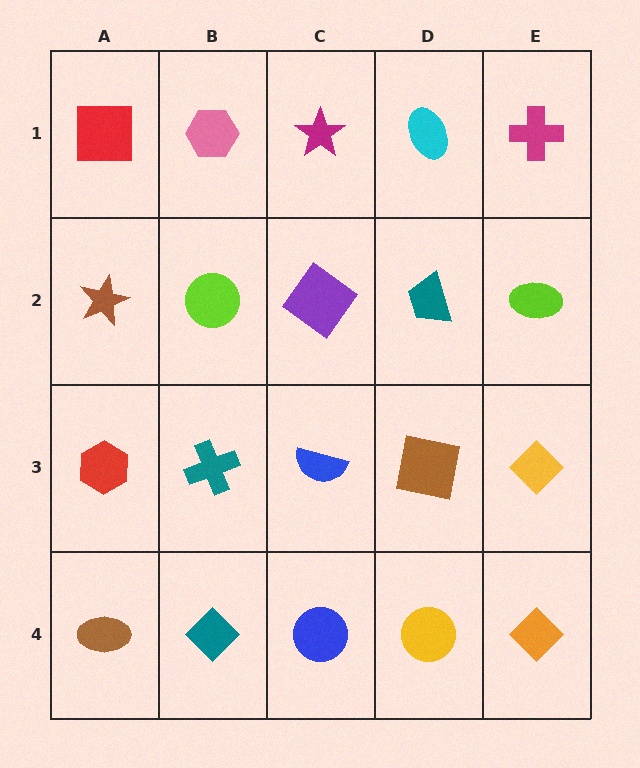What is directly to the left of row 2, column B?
A brown star.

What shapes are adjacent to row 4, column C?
A blue semicircle (row 3, column C), a teal diamond (row 4, column B), a yellow circle (row 4, column D).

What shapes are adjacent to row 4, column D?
A brown square (row 3, column D), a blue circle (row 4, column C), an orange diamond (row 4, column E).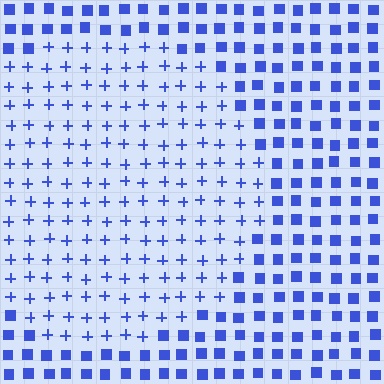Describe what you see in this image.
The image is filled with small blue elements arranged in a uniform grid. A circle-shaped region contains plus signs, while the surrounding area contains squares. The boundary is defined purely by the change in element shape.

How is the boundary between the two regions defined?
The boundary is defined by a change in element shape: plus signs inside vs. squares outside. All elements share the same color and spacing.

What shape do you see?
I see a circle.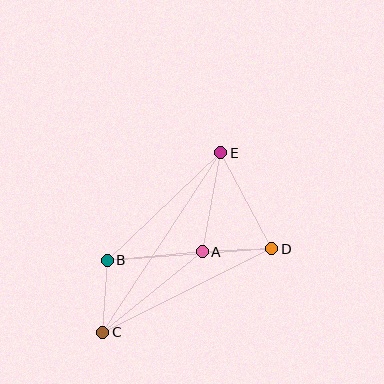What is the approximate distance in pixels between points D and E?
The distance between D and E is approximately 109 pixels.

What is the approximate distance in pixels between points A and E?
The distance between A and E is approximately 101 pixels.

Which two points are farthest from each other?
Points C and E are farthest from each other.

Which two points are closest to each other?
Points A and D are closest to each other.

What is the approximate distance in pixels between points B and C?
The distance between B and C is approximately 73 pixels.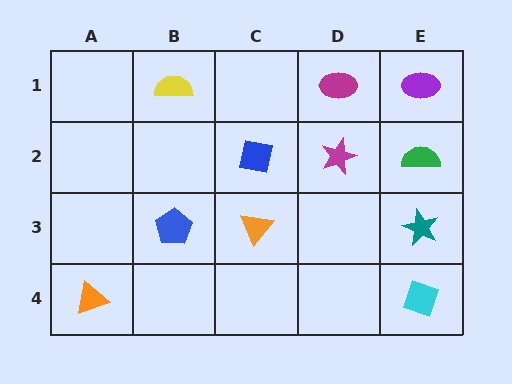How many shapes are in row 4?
2 shapes.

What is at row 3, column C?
An orange triangle.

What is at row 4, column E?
A cyan diamond.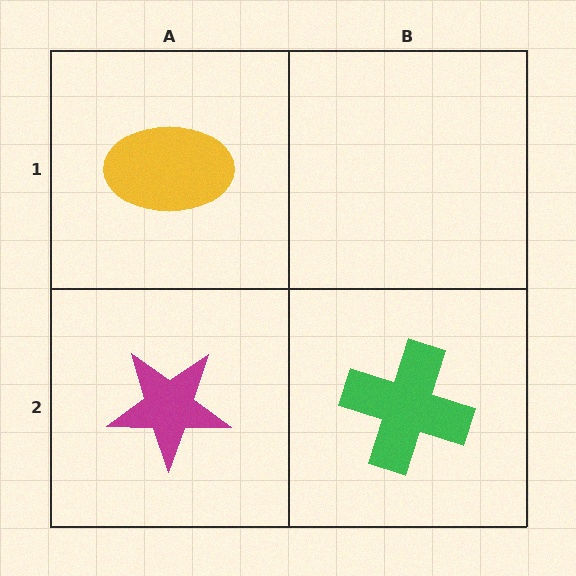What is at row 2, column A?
A magenta star.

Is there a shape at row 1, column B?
No, that cell is empty.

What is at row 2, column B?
A green cross.